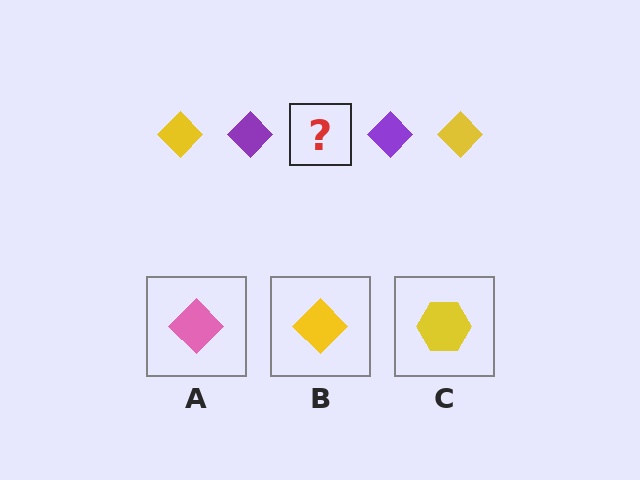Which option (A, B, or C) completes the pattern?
B.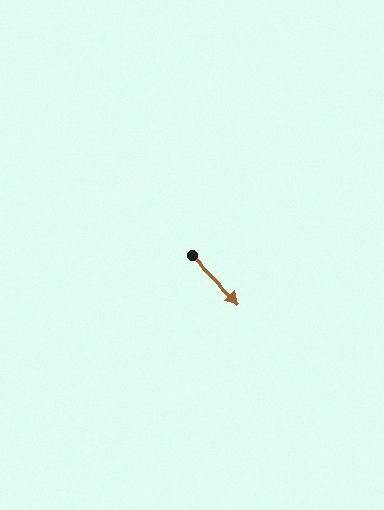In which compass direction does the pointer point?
Southeast.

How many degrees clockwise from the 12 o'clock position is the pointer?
Approximately 135 degrees.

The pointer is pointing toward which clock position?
Roughly 4 o'clock.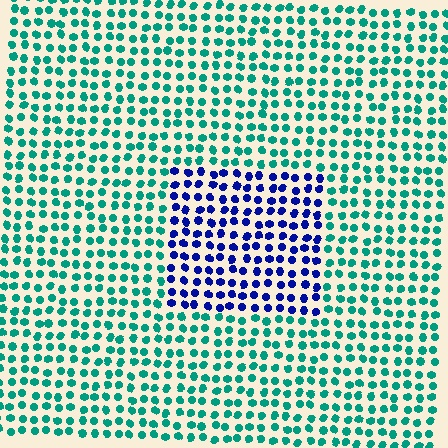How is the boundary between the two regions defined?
The boundary is defined purely by a slight shift in hue (about 66 degrees). Spacing, size, and orientation are identical on both sides.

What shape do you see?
I see a rectangle.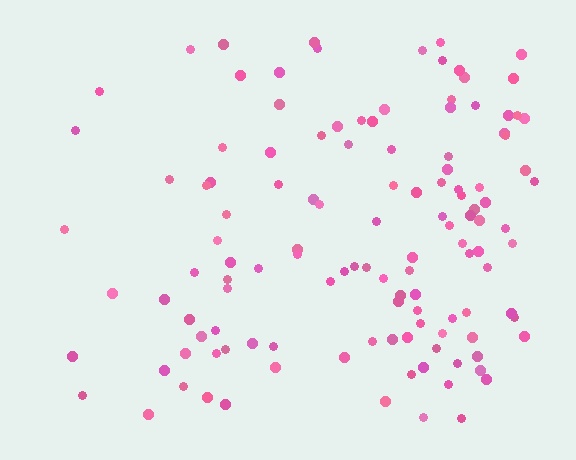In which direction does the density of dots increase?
From left to right, with the right side densest.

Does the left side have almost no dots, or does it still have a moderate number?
Still a moderate number, just noticeably fewer than the right.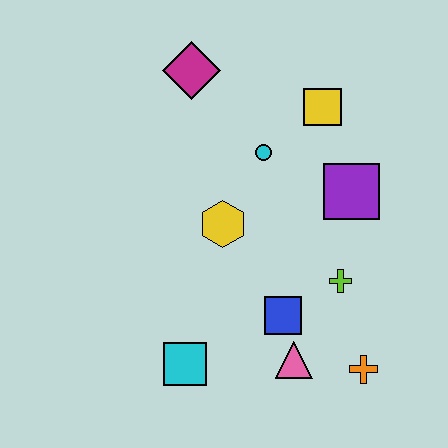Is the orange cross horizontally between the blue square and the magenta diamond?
No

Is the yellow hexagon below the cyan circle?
Yes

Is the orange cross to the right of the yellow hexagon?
Yes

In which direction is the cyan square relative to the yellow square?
The cyan square is below the yellow square.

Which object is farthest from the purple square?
The cyan square is farthest from the purple square.